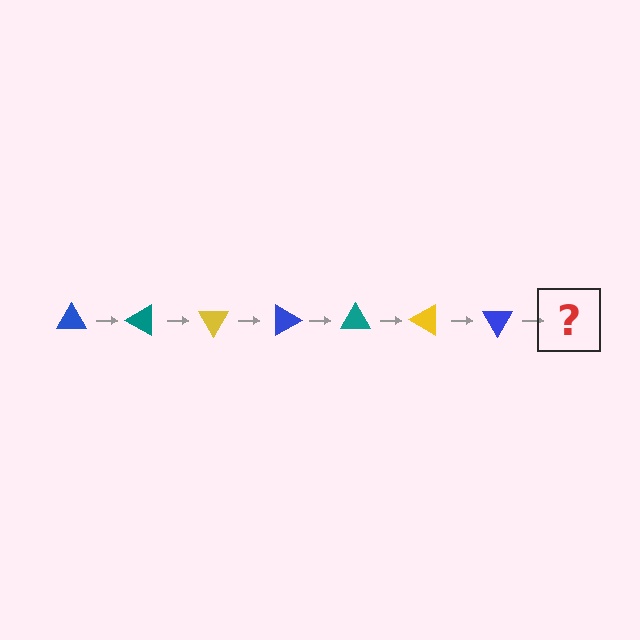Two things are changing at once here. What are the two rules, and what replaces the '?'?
The two rules are that it rotates 30 degrees each step and the color cycles through blue, teal, and yellow. The '?' should be a teal triangle, rotated 210 degrees from the start.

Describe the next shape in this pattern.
It should be a teal triangle, rotated 210 degrees from the start.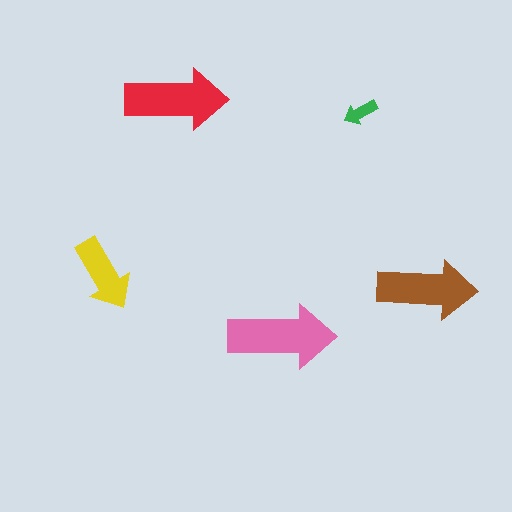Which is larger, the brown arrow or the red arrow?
The red one.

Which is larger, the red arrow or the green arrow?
The red one.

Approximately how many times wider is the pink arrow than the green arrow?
About 3 times wider.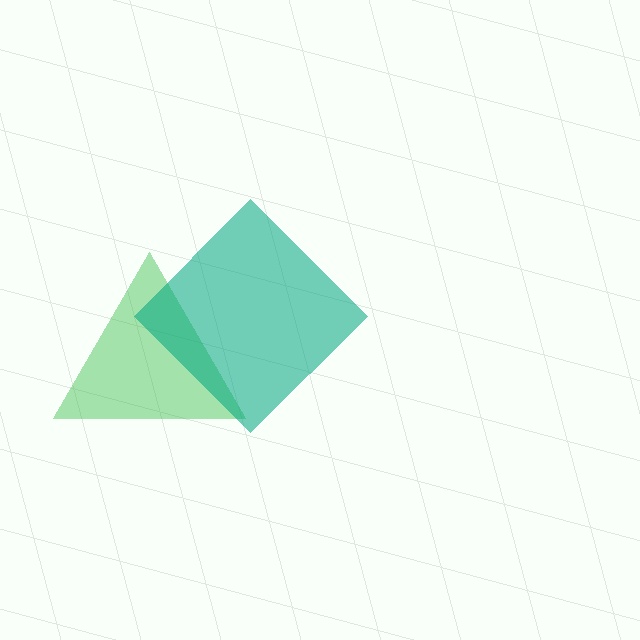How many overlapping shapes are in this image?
There are 2 overlapping shapes in the image.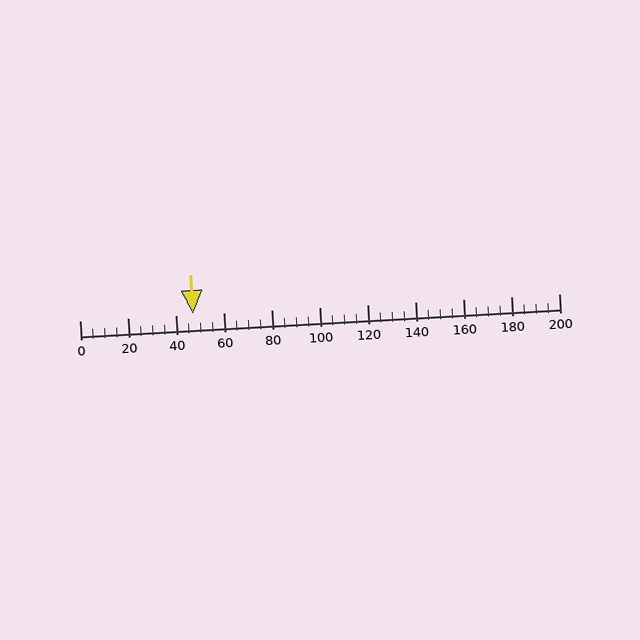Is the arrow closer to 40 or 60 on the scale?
The arrow is closer to 40.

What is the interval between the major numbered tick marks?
The major tick marks are spaced 20 units apart.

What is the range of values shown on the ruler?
The ruler shows values from 0 to 200.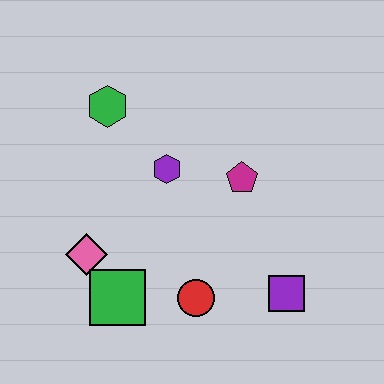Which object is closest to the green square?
The pink diamond is closest to the green square.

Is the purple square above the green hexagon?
No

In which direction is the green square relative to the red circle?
The green square is to the left of the red circle.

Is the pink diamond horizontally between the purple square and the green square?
No